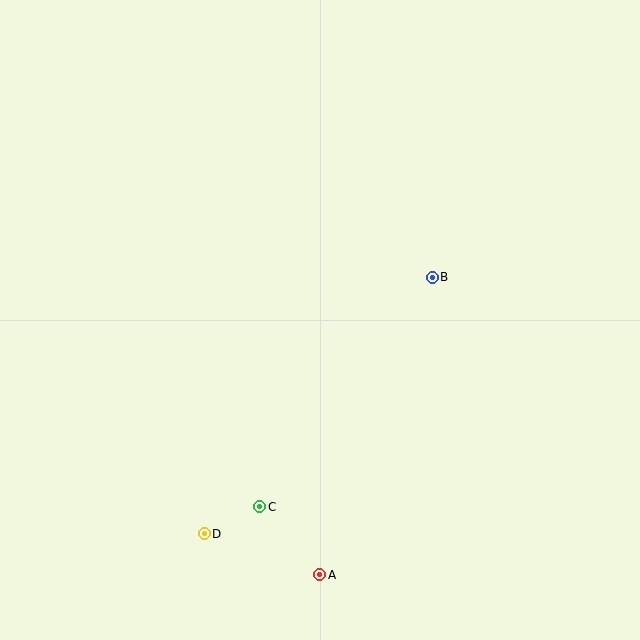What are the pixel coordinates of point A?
Point A is at (320, 575).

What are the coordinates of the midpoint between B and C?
The midpoint between B and C is at (346, 392).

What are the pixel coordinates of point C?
Point C is at (260, 507).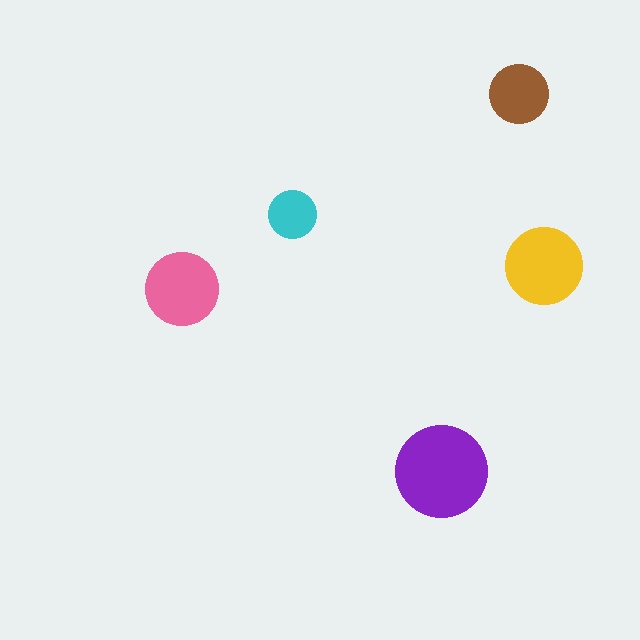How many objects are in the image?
There are 5 objects in the image.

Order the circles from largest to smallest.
the purple one, the yellow one, the pink one, the brown one, the cyan one.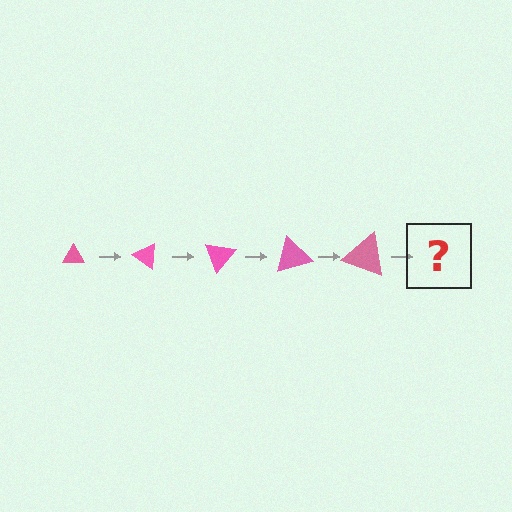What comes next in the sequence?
The next element should be a triangle, larger than the previous one and rotated 175 degrees from the start.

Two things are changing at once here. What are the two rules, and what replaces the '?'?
The two rules are that the triangle grows larger each step and it rotates 35 degrees each step. The '?' should be a triangle, larger than the previous one and rotated 175 degrees from the start.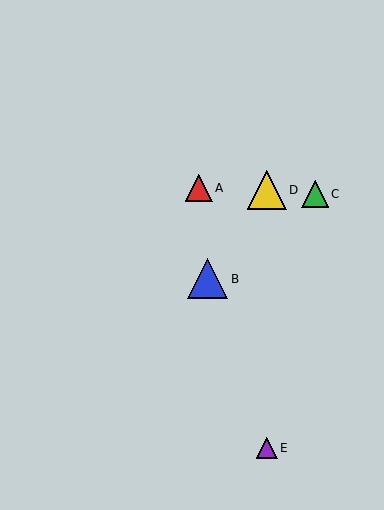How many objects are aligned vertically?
2 objects (D, E) are aligned vertically.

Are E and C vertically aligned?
No, E is at x≈267 and C is at x≈315.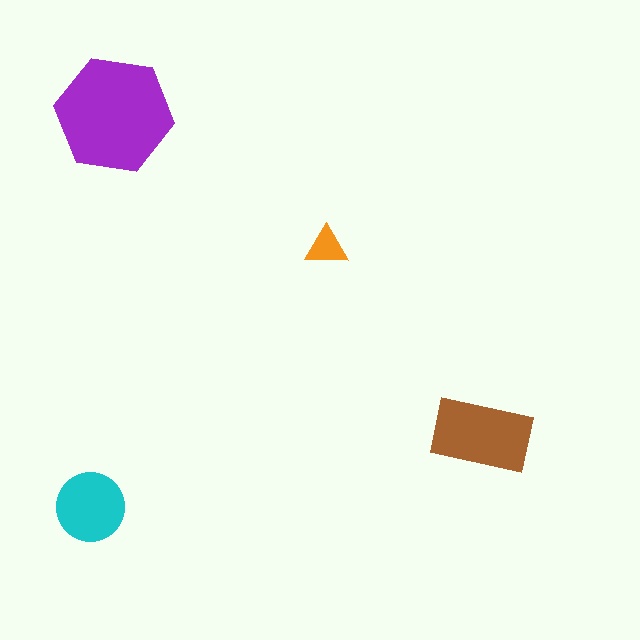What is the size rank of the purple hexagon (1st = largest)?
1st.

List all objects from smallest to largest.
The orange triangle, the cyan circle, the brown rectangle, the purple hexagon.